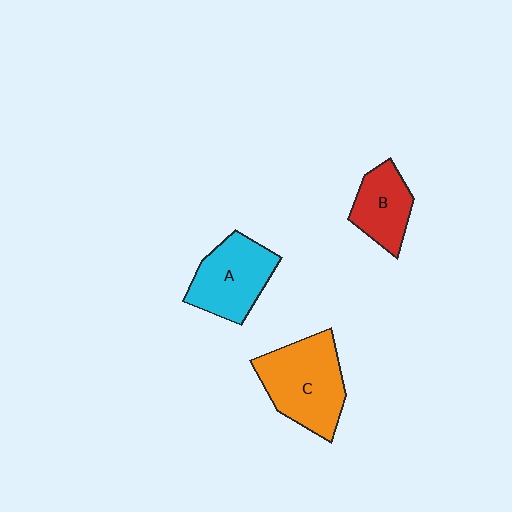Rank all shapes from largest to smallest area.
From largest to smallest: C (orange), A (cyan), B (red).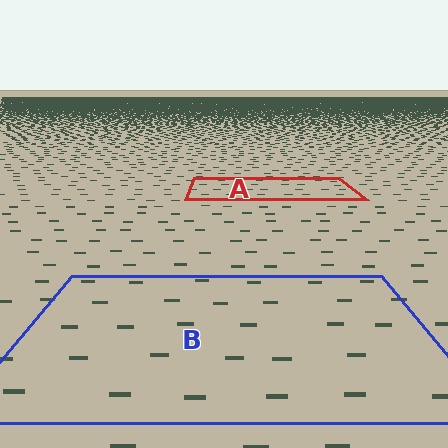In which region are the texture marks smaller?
The texture marks are smaller in region A, because it is farther away.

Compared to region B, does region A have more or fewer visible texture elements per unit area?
Region A has more texture elements per unit area — they are packed more densely because it is farther away.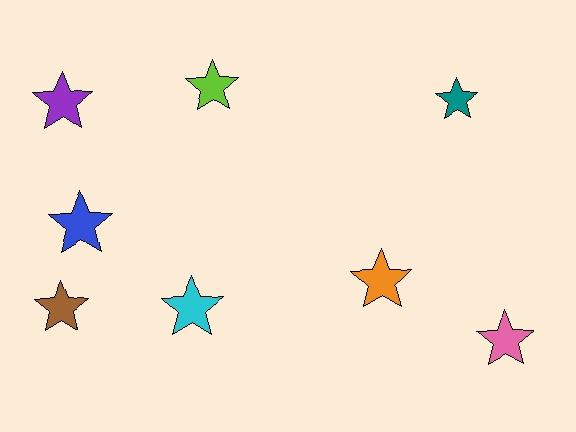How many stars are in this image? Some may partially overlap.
There are 8 stars.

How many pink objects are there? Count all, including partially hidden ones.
There is 1 pink object.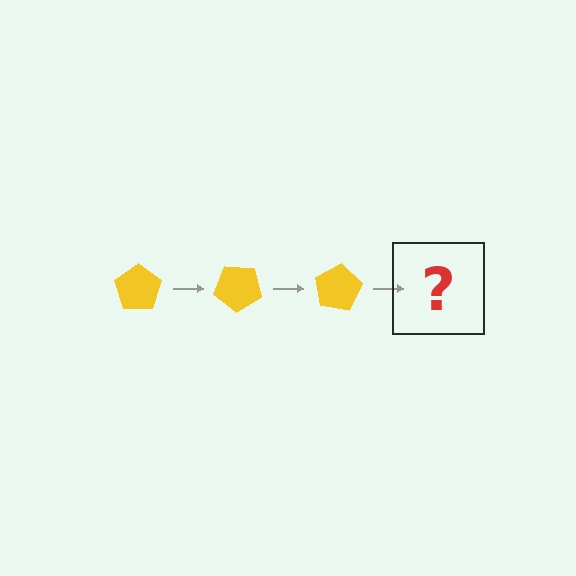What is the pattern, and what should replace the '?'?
The pattern is that the pentagon rotates 40 degrees each step. The '?' should be a yellow pentagon rotated 120 degrees.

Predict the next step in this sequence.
The next step is a yellow pentagon rotated 120 degrees.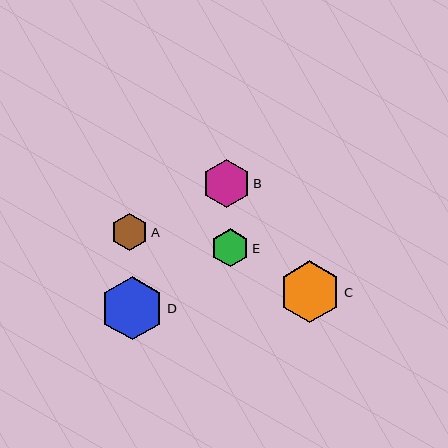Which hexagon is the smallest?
Hexagon A is the smallest with a size of approximately 36 pixels.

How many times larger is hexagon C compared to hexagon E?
Hexagon C is approximately 1.6 times the size of hexagon E.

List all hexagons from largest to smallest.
From largest to smallest: D, C, B, E, A.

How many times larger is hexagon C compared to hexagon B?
Hexagon C is approximately 1.3 times the size of hexagon B.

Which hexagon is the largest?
Hexagon D is the largest with a size of approximately 64 pixels.